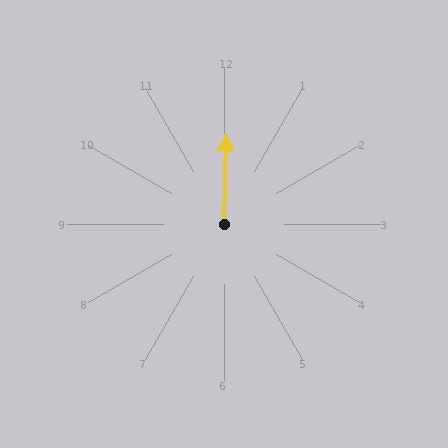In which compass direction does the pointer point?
North.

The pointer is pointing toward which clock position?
Roughly 12 o'clock.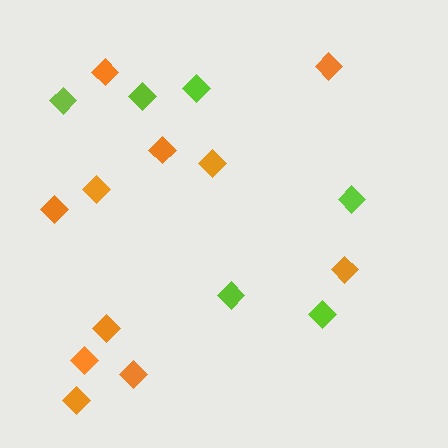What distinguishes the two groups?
There are 2 groups: one group of orange diamonds (11) and one group of lime diamonds (6).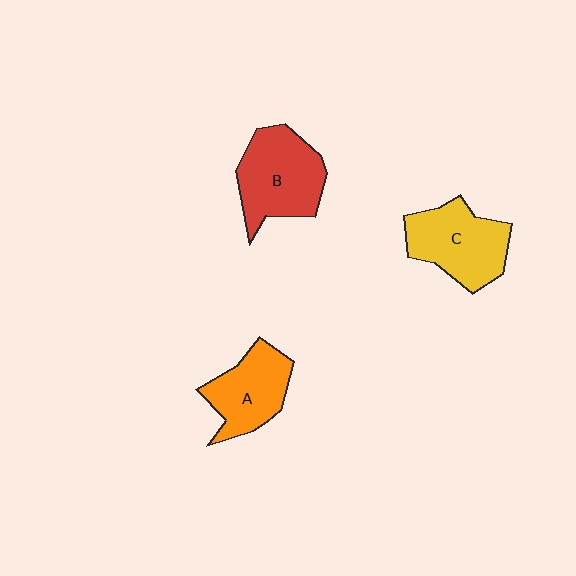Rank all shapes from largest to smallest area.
From largest to smallest: B (red), C (yellow), A (orange).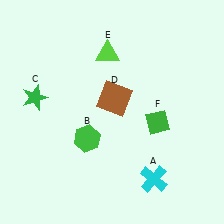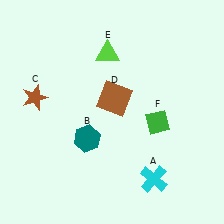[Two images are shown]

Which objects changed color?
B changed from green to teal. C changed from green to brown.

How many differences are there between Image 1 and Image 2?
There are 2 differences between the two images.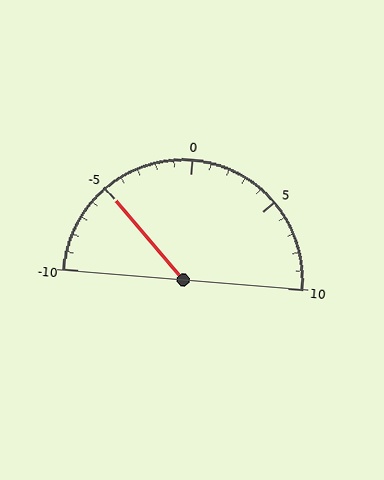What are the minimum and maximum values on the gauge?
The gauge ranges from -10 to 10.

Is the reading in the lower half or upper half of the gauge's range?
The reading is in the lower half of the range (-10 to 10).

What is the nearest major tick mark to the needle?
The nearest major tick mark is -5.